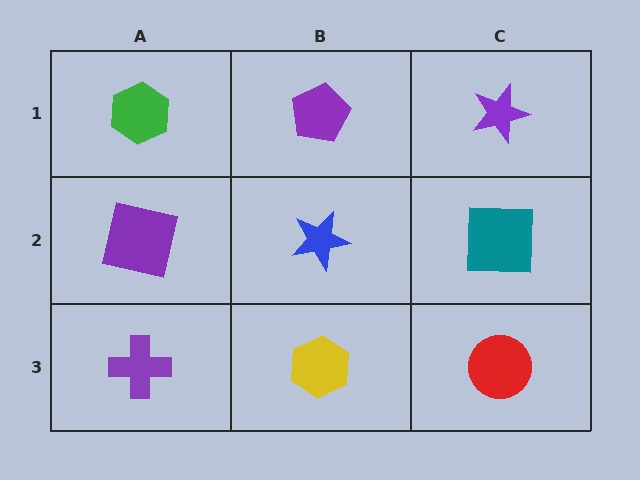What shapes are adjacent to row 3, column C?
A teal square (row 2, column C), a yellow hexagon (row 3, column B).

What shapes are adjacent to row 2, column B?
A purple pentagon (row 1, column B), a yellow hexagon (row 3, column B), a purple square (row 2, column A), a teal square (row 2, column C).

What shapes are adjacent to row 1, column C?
A teal square (row 2, column C), a purple pentagon (row 1, column B).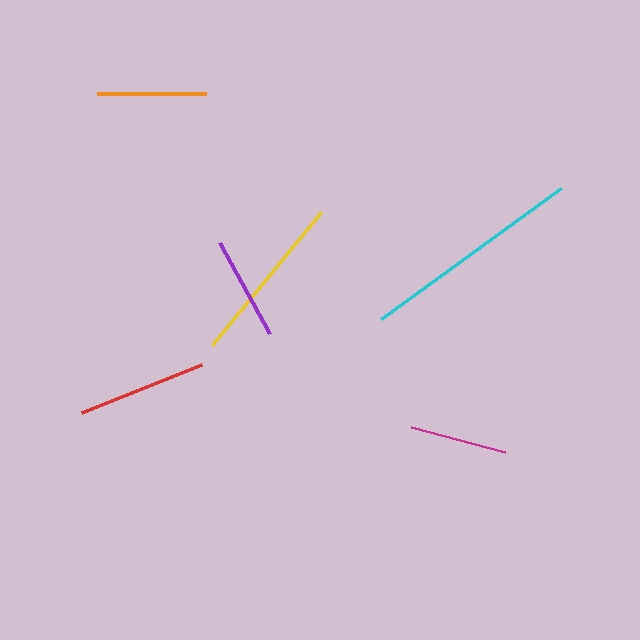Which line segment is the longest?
The cyan line is the longest at approximately 222 pixels.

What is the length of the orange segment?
The orange segment is approximately 110 pixels long.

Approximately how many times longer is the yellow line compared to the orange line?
The yellow line is approximately 1.6 times the length of the orange line.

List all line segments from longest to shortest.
From longest to shortest: cyan, yellow, red, orange, purple, magenta.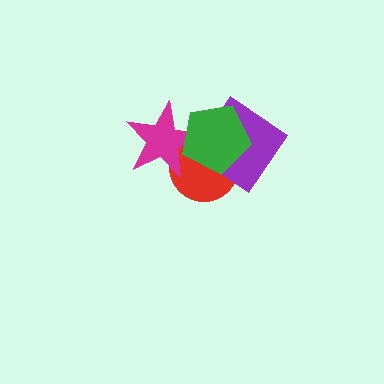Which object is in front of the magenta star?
The green pentagon is in front of the magenta star.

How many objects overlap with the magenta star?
3 objects overlap with the magenta star.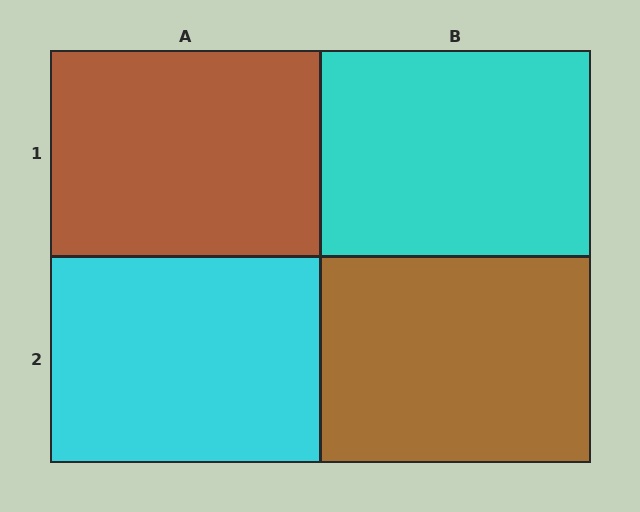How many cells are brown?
2 cells are brown.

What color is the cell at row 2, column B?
Brown.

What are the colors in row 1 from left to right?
Brown, cyan.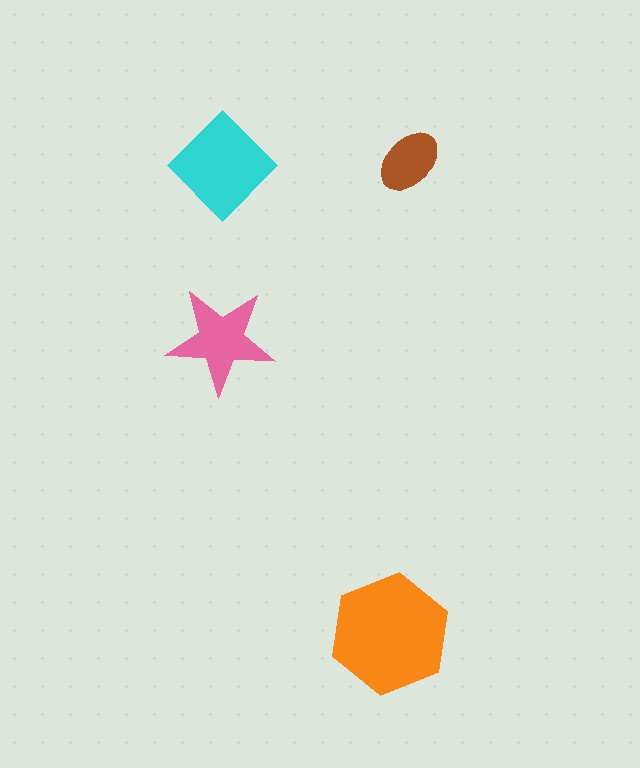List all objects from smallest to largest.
The brown ellipse, the pink star, the cyan diamond, the orange hexagon.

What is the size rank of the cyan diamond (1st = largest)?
2nd.